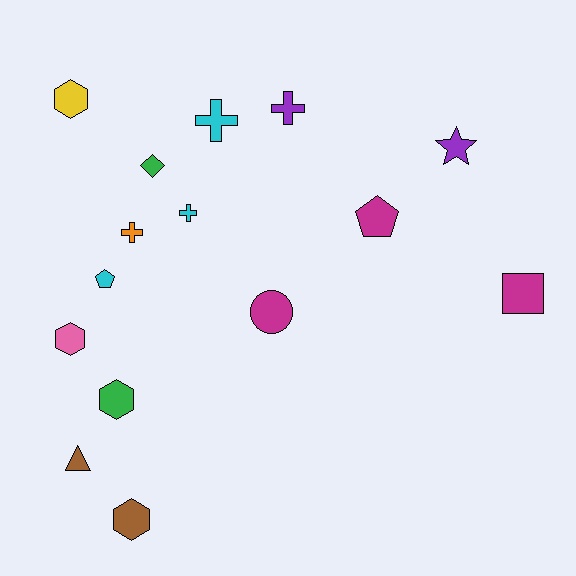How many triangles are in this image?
There is 1 triangle.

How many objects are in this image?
There are 15 objects.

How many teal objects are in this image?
There are no teal objects.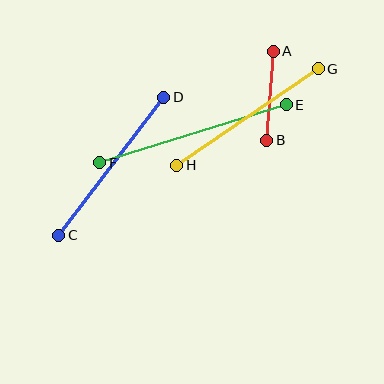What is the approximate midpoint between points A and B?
The midpoint is at approximately (270, 96) pixels.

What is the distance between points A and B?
The distance is approximately 89 pixels.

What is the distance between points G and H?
The distance is approximately 171 pixels.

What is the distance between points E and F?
The distance is approximately 196 pixels.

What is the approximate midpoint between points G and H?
The midpoint is at approximately (247, 117) pixels.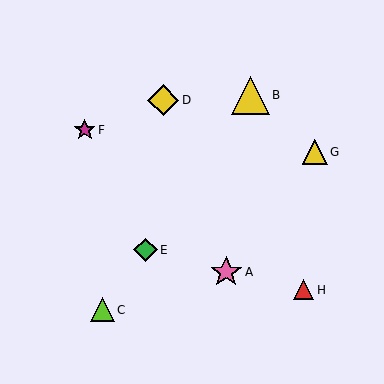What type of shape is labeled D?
Shape D is a yellow diamond.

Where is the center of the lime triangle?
The center of the lime triangle is at (102, 310).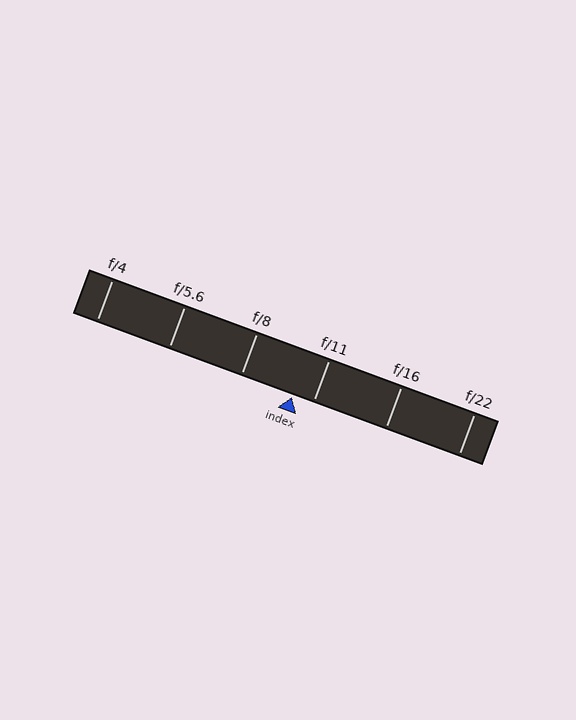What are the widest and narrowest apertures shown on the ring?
The widest aperture shown is f/4 and the narrowest is f/22.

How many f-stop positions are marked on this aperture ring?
There are 6 f-stop positions marked.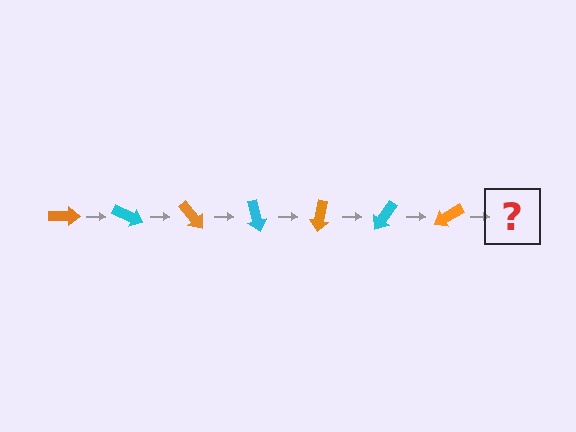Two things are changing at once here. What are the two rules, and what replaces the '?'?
The two rules are that it rotates 25 degrees each step and the color cycles through orange and cyan. The '?' should be a cyan arrow, rotated 175 degrees from the start.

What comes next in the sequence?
The next element should be a cyan arrow, rotated 175 degrees from the start.